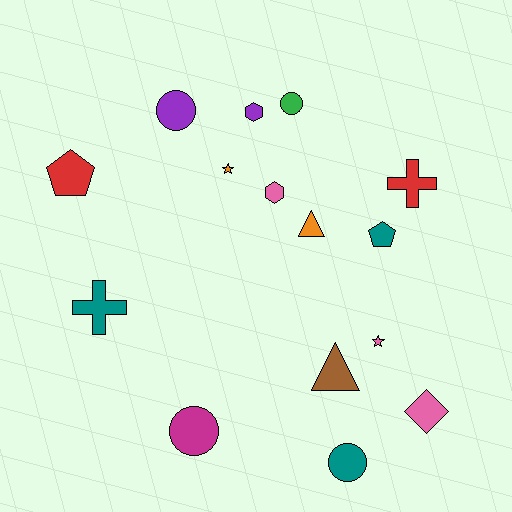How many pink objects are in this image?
There are 3 pink objects.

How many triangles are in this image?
There are 2 triangles.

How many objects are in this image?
There are 15 objects.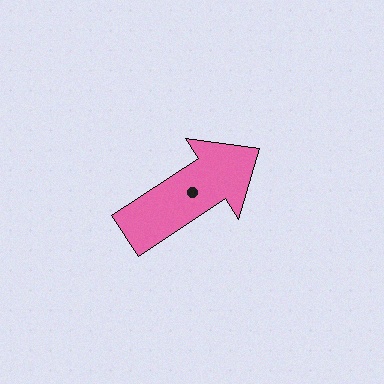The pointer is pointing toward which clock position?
Roughly 2 o'clock.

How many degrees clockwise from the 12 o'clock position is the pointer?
Approximately 57 degrees.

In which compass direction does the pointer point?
Northeast.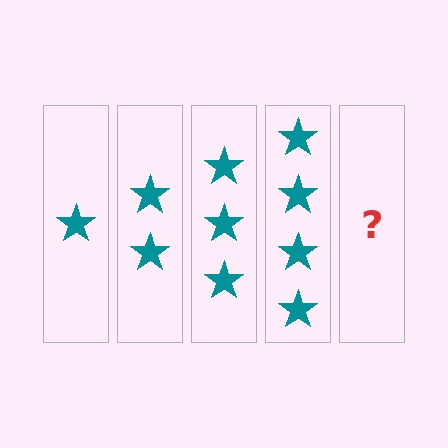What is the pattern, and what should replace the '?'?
The pattern is that each step adds one more star. The '?' should be 5 stars.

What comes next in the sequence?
The next element should be 5 stars.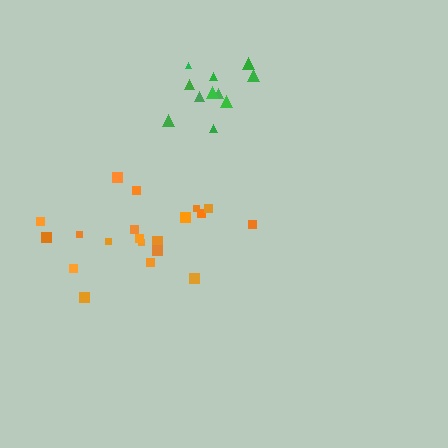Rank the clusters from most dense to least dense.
green, orange.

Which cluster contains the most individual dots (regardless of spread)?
Orange (20).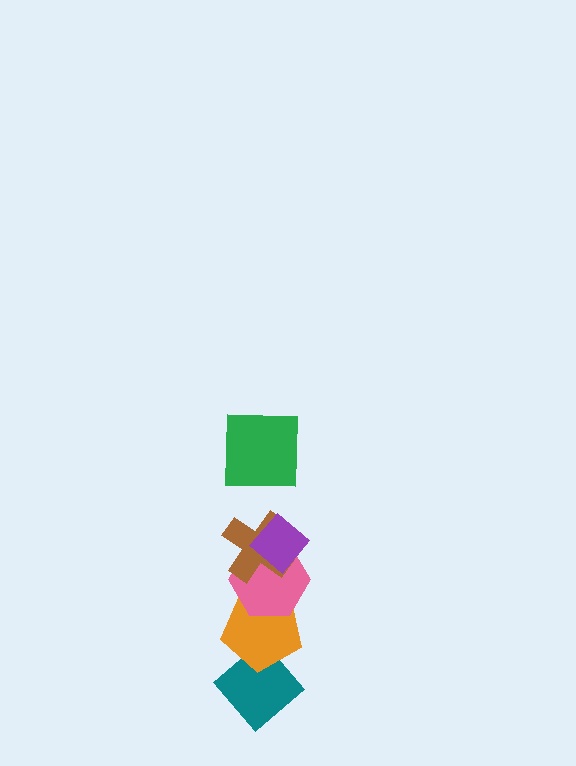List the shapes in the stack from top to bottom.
From top to bottom: the green square, the purple diamond, the brown cross, the pink hexagon, the orange pentagon, the teal diamond.